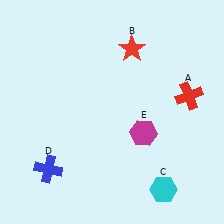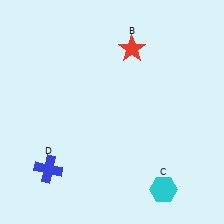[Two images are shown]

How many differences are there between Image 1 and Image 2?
There are 2 differences between the two images.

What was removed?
The magenta hexagon (E), the red cross (A) were removed in Image 2.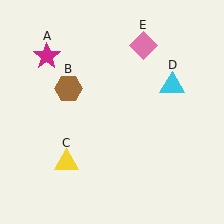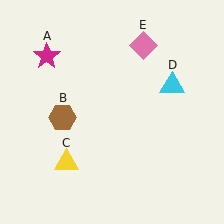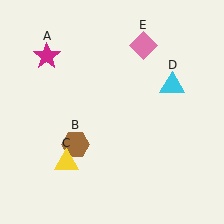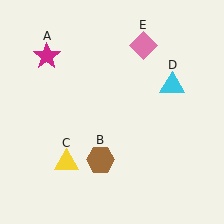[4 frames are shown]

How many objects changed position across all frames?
1 object changed position: brown hexagon (object B).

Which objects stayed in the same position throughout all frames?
Magenta star (object A) and yellow triangle (object C) and cyan triangle (object D) and pink diamond (object E) remained stationary.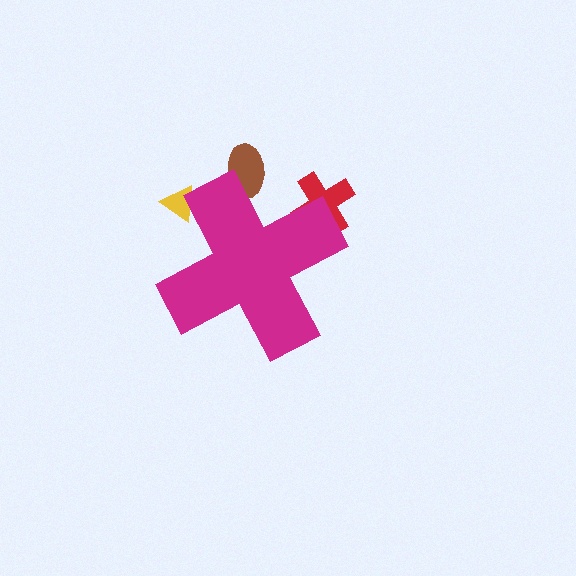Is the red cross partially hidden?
Yes, the red cross is partially hidden behind the magenta cross.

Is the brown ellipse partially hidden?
Yes, the brown ellipse is partially hidden behind the magenta cross.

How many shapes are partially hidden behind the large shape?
3 shapes are partially hidden.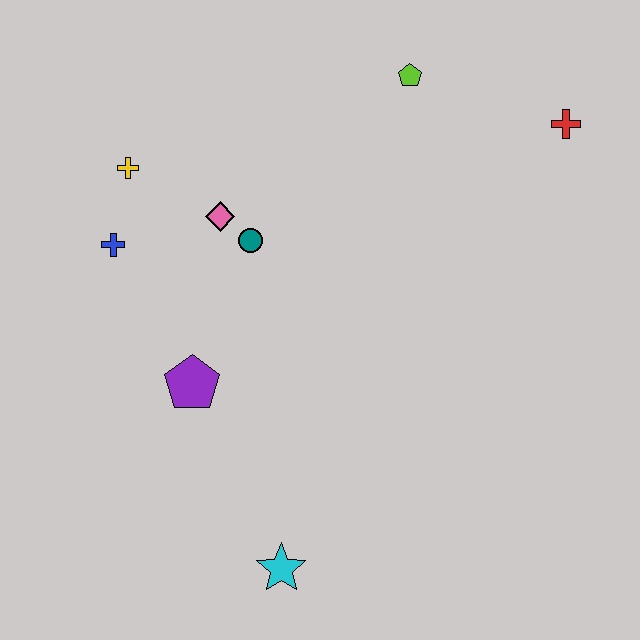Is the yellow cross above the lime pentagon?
No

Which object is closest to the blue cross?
The yellow cross is closest to the blue cross.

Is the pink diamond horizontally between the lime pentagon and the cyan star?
No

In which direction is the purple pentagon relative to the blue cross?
The purple pentagon is below the blue cross.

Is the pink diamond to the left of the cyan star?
Yes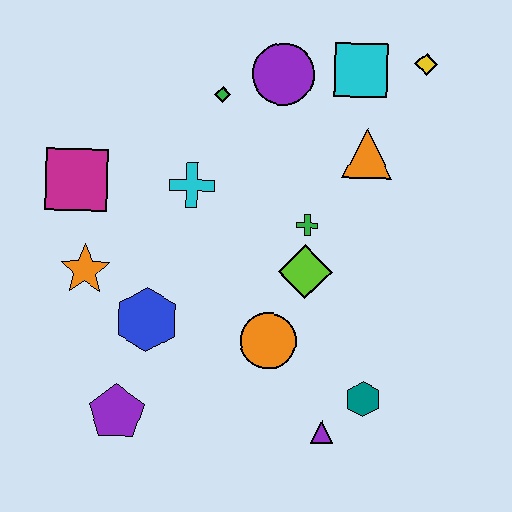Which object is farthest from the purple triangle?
The yellow diamond is farthest from the purple triangle.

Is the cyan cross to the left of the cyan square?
Yes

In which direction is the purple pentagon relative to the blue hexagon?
The purple pentagon is below the blue hexagon.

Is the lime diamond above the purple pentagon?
Yes